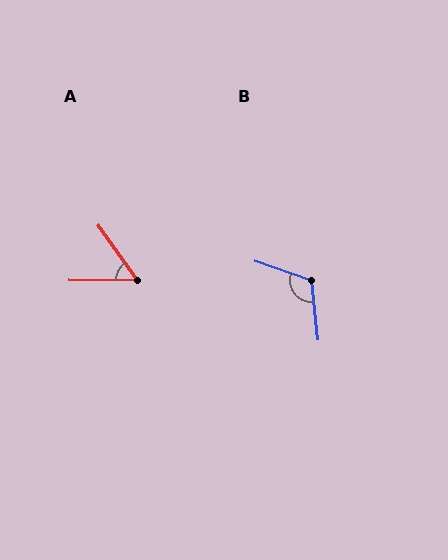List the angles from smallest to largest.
A (54°), B (115°).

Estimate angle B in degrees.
Approximately 115 degrees.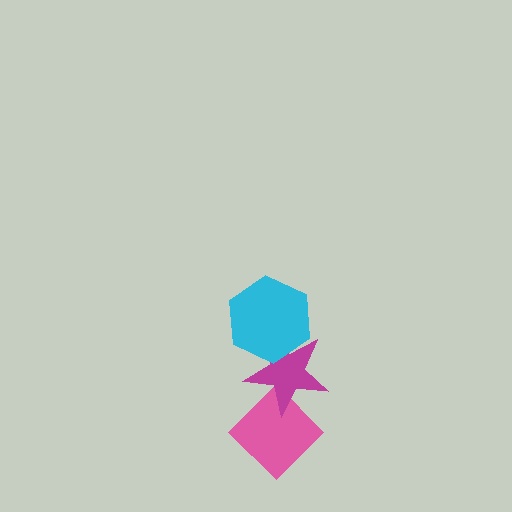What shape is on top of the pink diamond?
The magenta star is on top of the pink diamond.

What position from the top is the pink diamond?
The pink diamond is 3rd from the top.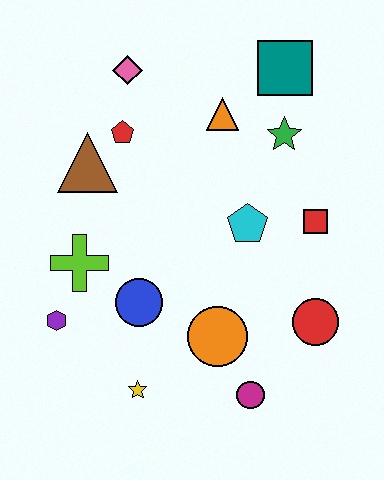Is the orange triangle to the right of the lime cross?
Yes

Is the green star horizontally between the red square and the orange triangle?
Yes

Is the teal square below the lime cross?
No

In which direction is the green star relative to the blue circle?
The green star is above the blue circle.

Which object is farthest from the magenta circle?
The pink diamond is farthest from the magenta circle.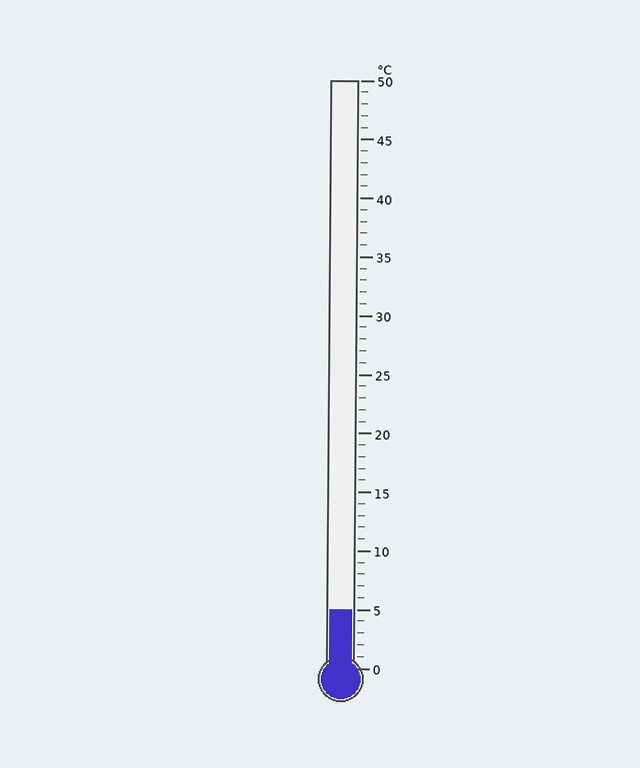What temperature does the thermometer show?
The thermometer shows approximately 5°C.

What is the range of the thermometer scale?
The thermometer scale ranges from 0°C to 50°C.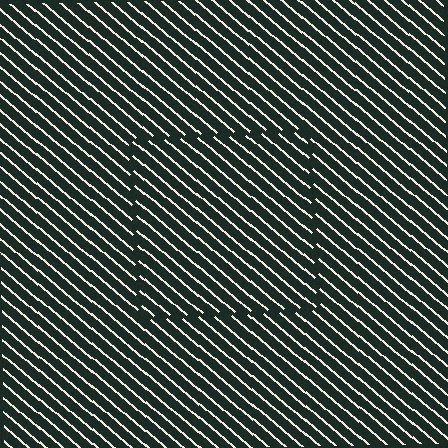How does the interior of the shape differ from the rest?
The interior of the shape contains the same grating, shifted by half a period — the contour is defined by the phase discontinuity where line-ends from the inner and outer gratings abut.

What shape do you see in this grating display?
An illusory square. The interior of the shape contains the same grating, shifted by half a period — the contour is defined by the phase discontinuity where line-ends from the inner and outer gratings abut.